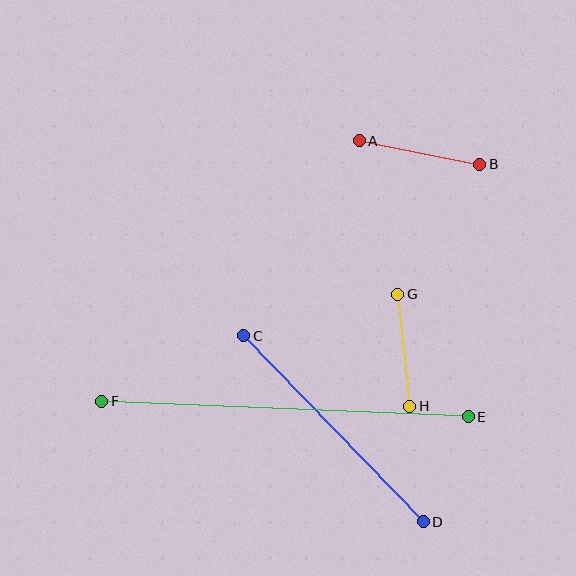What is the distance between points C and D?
The distance is approximately 259 pixels.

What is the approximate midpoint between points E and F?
The midpoint is at approximately (285, 409) pixels.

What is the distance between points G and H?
The distance is approximately 113 pixels.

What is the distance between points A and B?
The distance is approximately 123 pixels.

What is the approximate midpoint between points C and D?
The midpoint is at approximately (334, 429) pixels.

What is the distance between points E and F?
The distance is approximately 367 pixels.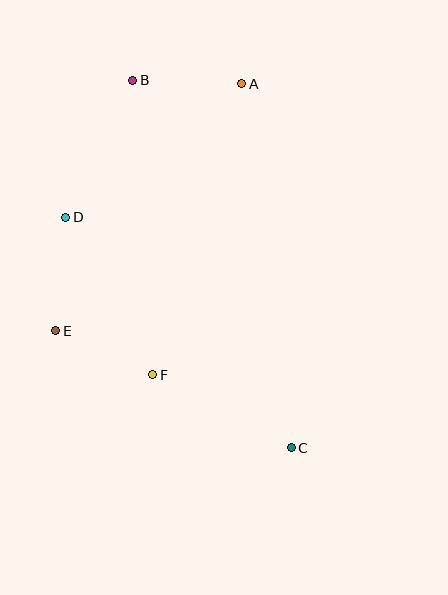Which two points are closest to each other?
Points E and F are closest to each other.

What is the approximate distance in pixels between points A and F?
The distance between A and F is approximately 304 pixels.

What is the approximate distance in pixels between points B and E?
The distance between B and E is approximately 262 pixels.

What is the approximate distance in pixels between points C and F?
The distance between C and F is approximately 157 pixels.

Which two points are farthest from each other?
Points B and C are farthest from each other.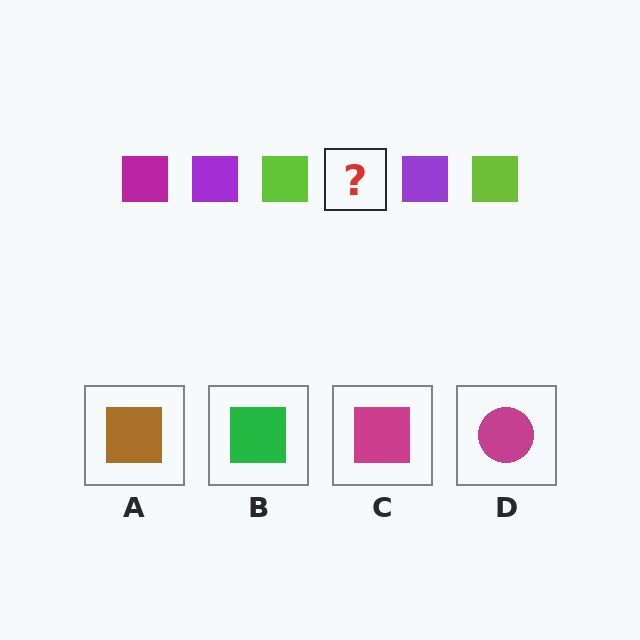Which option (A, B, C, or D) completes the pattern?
C.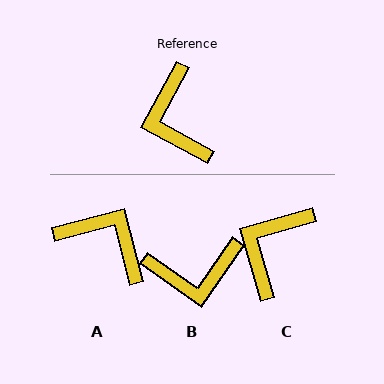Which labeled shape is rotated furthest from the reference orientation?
A, about 137 degrees away.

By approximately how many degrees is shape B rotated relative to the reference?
Approximately 84 degrees counter-clockwise.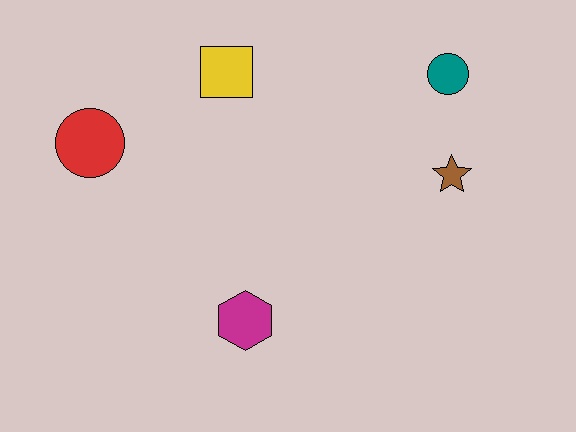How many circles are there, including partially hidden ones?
There are 2 circles.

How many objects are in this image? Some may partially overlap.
There are 5 objects.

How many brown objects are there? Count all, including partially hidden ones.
There is 1 brown object.